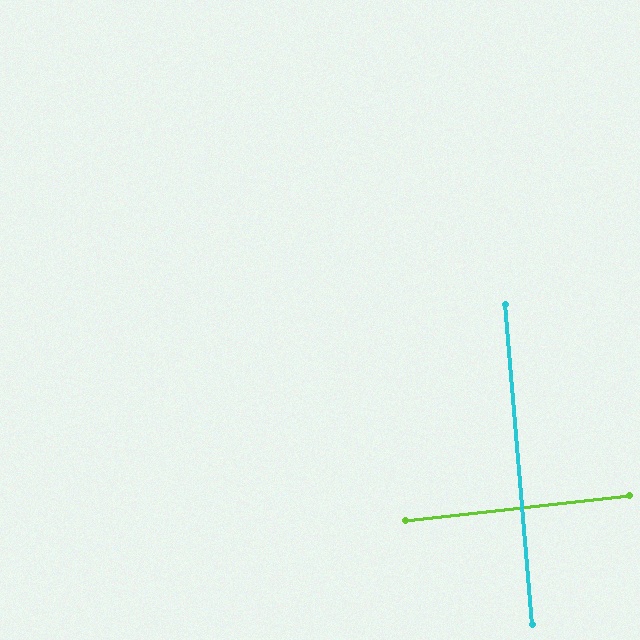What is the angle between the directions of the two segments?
Approximately 88 degrees.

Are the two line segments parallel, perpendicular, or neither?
Perpendicular — they meet at approximately 88°.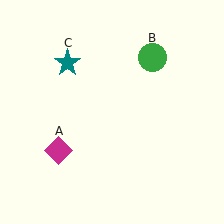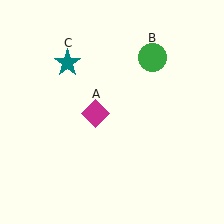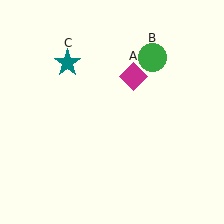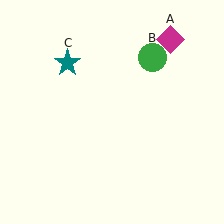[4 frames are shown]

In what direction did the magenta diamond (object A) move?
The magenta diamond (object A) moved up and to the right.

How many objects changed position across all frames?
1 object changed position: magenta diamond (object A).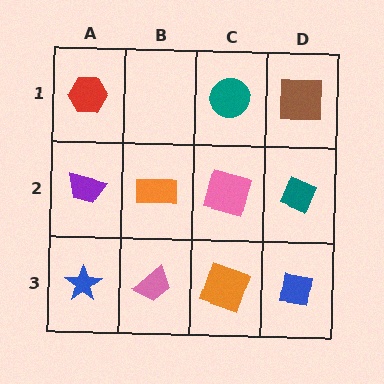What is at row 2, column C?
A pink square.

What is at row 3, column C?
An orange square.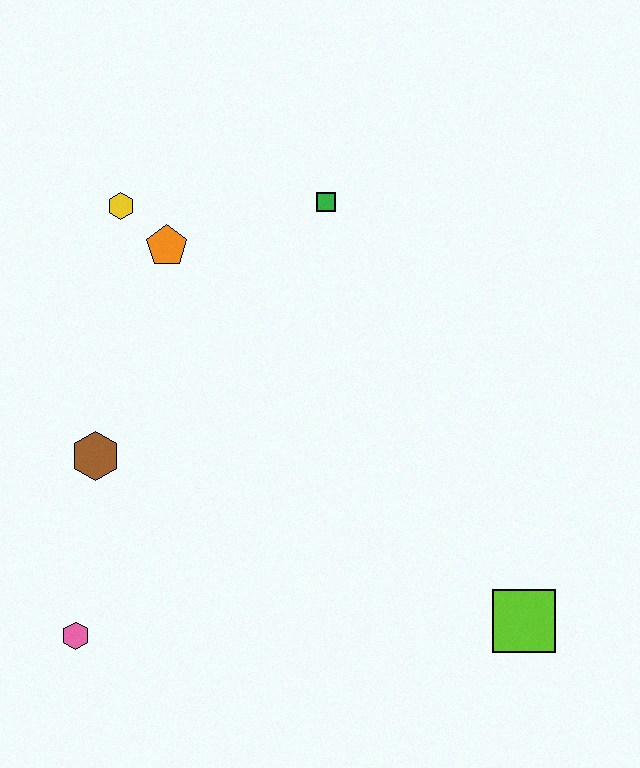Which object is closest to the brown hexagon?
The pink hexagon is closest to the brown hexagon.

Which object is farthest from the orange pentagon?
The lime square is farthest from the orange pentagon.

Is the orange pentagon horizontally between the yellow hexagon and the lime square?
Yes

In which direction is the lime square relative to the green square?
The lime square is below the green square.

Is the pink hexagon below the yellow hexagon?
Yes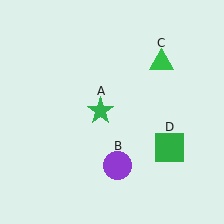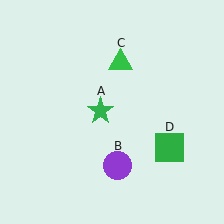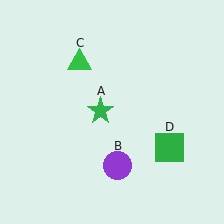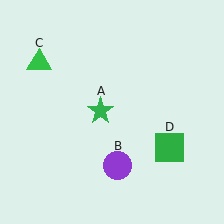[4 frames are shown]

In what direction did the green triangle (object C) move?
The green triangle (object C) moved left.